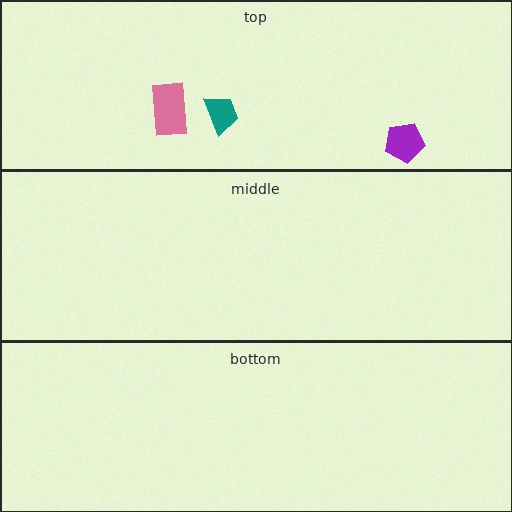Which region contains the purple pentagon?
The top region.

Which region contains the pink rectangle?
The top region.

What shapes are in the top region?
The teal trapezoid, the pink rectangle, the purple pentagon.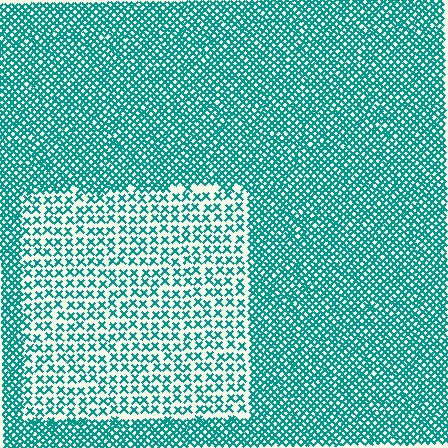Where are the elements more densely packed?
The elements are more densely packed outside the rectangle boundary.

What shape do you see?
I see a rectangle.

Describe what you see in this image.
The image contains small teal elements arranged at two different densities. A rectangle-shaped region is visible where the elements are less densely packed than the surrounding area.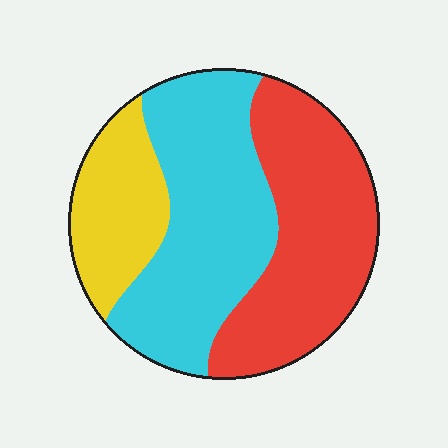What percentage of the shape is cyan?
Cyan takes up about two fifths (2/5) of the shape.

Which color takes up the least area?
Yellow, at roughly 20%.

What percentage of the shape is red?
Red covers 39% of the shape.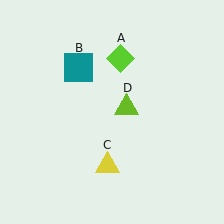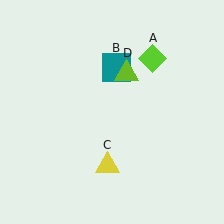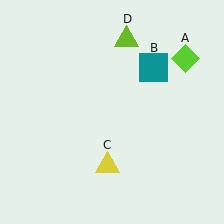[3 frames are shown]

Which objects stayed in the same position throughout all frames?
Yellow triangle (object C) remained stationary.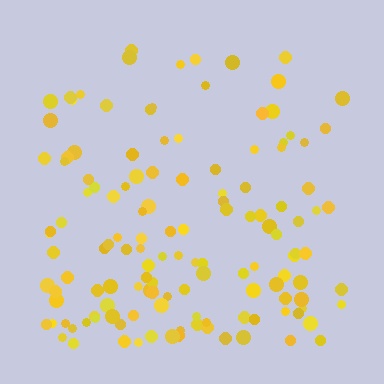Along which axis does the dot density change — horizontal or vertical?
Vertical.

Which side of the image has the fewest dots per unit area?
The top.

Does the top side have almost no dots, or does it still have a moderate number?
Still a moderate number, just noticeably fewer than the bottom.